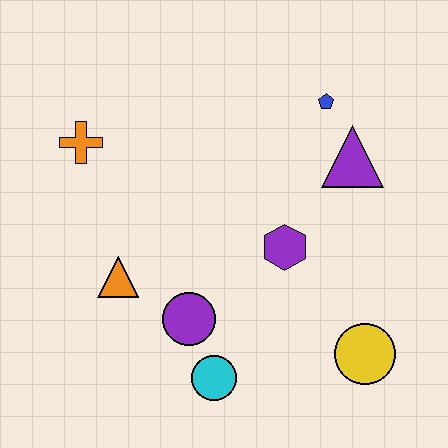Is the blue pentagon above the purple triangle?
Yes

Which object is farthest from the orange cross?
The yellow circle is farthest from the orange cross.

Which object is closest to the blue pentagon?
The purple triangle is closest to the blue pentagon.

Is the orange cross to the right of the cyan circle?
No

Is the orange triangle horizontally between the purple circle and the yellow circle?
No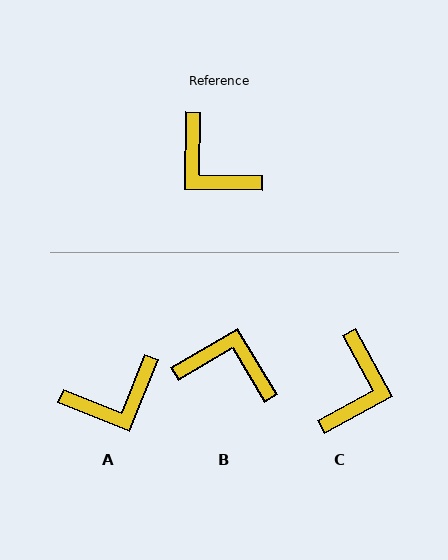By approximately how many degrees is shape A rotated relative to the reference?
Approximately 69 degrees counter-clockwise.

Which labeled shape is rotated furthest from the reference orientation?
B, about 148 degrees away.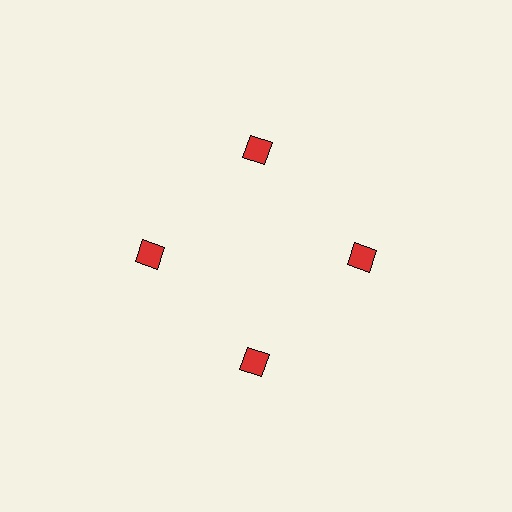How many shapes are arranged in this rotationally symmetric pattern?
There are 4 shapes, arranged in 4 groups of 1.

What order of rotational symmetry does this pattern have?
This pattern has 4-fold rotational symmetry.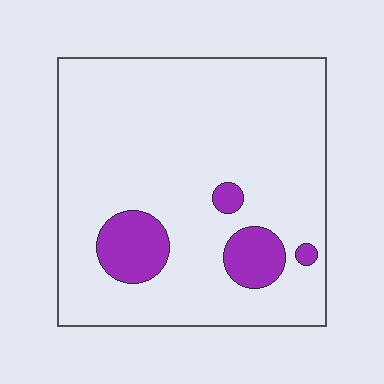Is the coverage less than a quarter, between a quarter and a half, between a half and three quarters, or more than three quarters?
Less than a quarter.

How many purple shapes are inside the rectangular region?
4.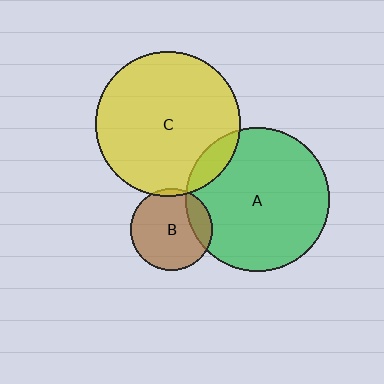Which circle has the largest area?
Circle C (yellow).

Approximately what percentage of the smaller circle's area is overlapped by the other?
Approximately 10%.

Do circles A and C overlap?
Yes.